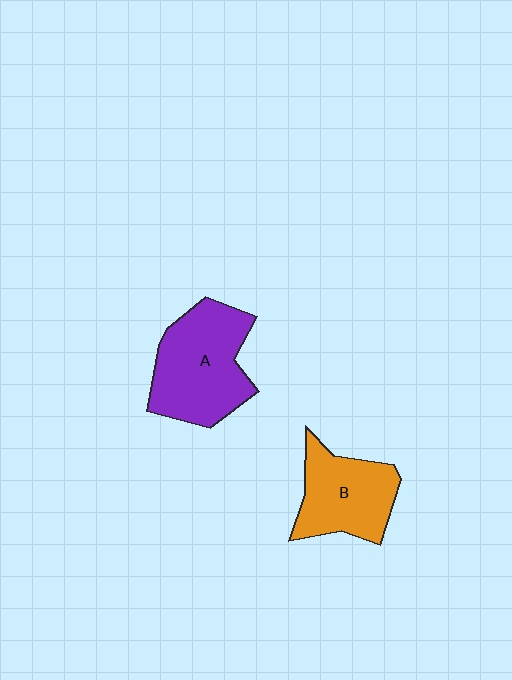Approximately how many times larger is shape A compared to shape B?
Approximately 1.3 times.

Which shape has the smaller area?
Shape B (orange).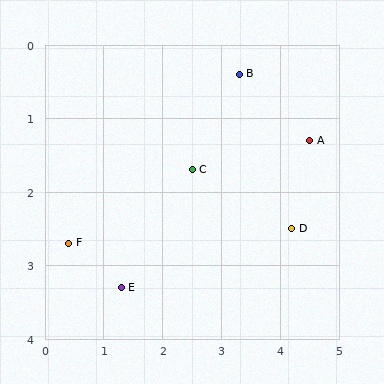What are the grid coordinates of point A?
Point A is at approximately (4.5, 1.3).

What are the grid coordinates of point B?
Point B is at approximately (3.3, 0.4).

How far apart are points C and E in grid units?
Points C and E are about 2.0 grid units apart.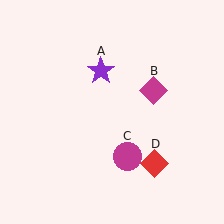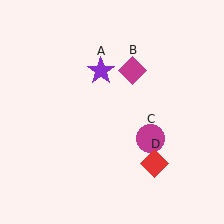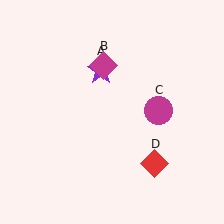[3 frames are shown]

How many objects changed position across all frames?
2 objects changed position: magenta diamond (object B), magenta circle (object C).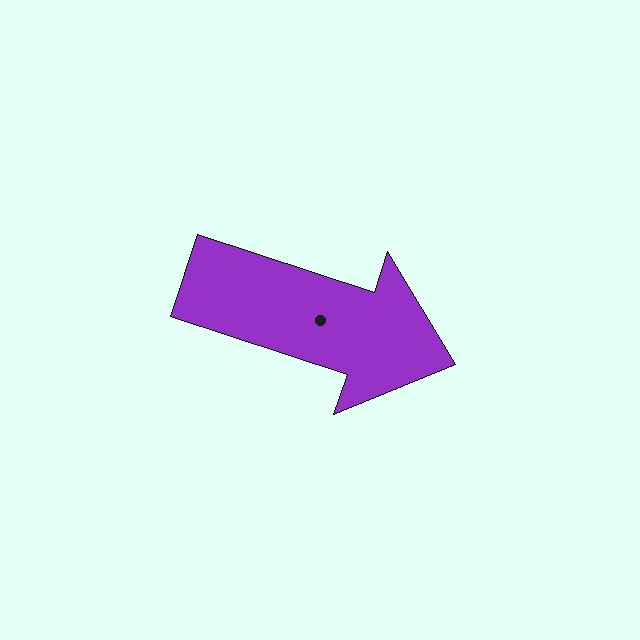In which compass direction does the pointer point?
East.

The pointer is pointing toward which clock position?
Roughly 4 o'clock.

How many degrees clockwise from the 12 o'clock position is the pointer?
Approximately 108 degrees.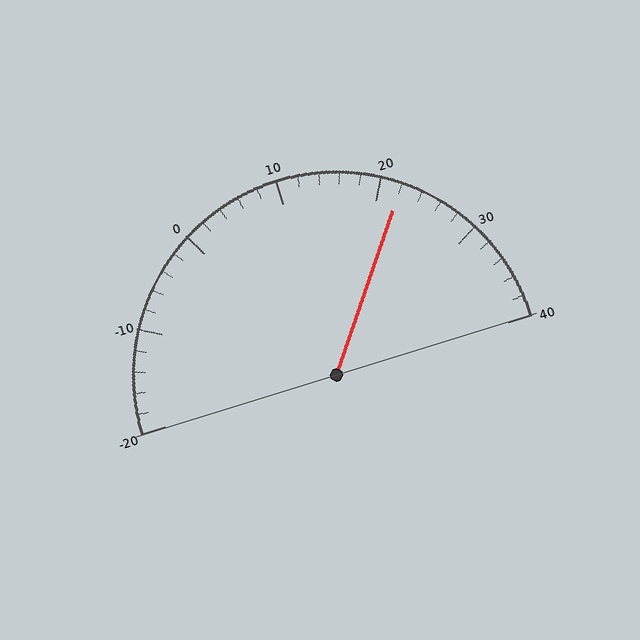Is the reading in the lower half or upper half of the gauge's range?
The reading is in the upper half of the range (-20 to 40).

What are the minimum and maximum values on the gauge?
The gauge ranges from -20 to 40.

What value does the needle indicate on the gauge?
The needle indicates approximately 22.